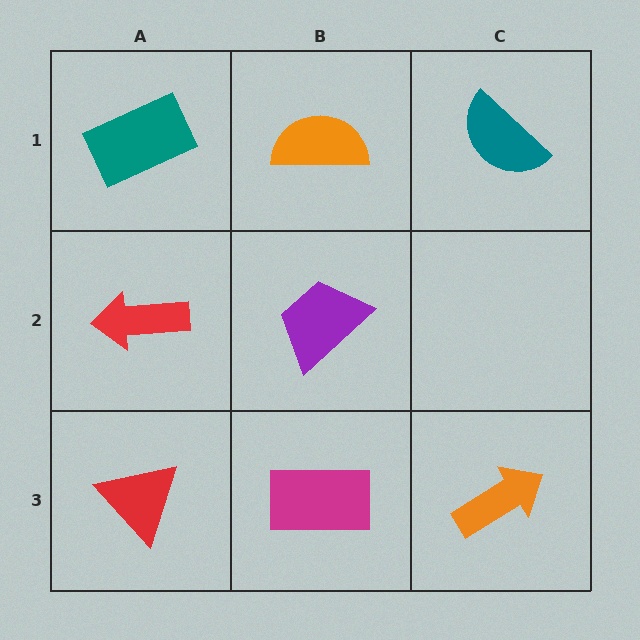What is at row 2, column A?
A red arrow.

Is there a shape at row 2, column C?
No, that cell is empty.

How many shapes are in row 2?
2 shapes.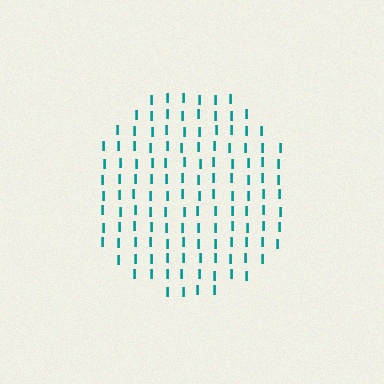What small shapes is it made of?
It is made of small letter I's.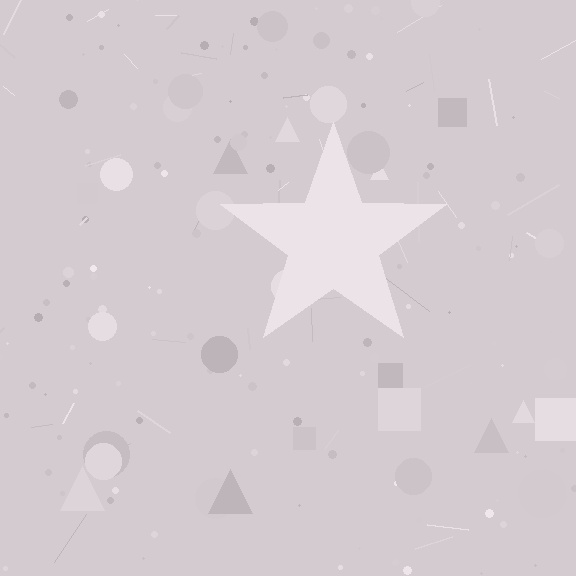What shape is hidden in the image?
A star is hidden in the image.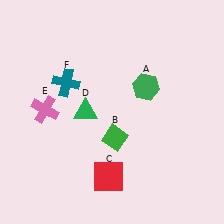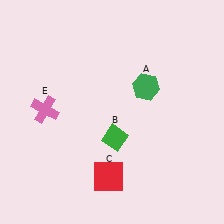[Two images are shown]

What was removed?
The teal cross (F), the green triangle (D) were removed in Image 2.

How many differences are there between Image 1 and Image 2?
There are 2 differences between the two images.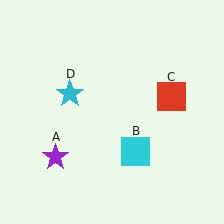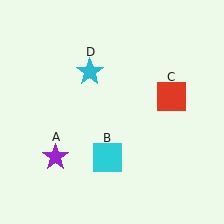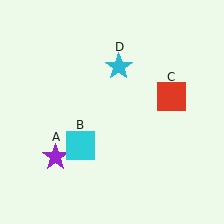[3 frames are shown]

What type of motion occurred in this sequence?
The cyan square (object B), cyan star (object D) rotated clockwise around the center of the scene.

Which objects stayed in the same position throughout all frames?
Purple star (object A) and red square (object C) remained stationary.